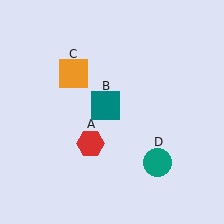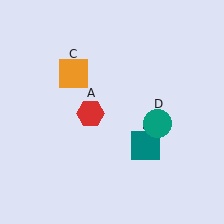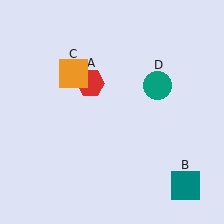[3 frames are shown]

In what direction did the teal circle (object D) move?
The teal circle (object D) moved up.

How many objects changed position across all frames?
3 objects changed position: red hexagon (object A), teal square (object B), teal circle (object D).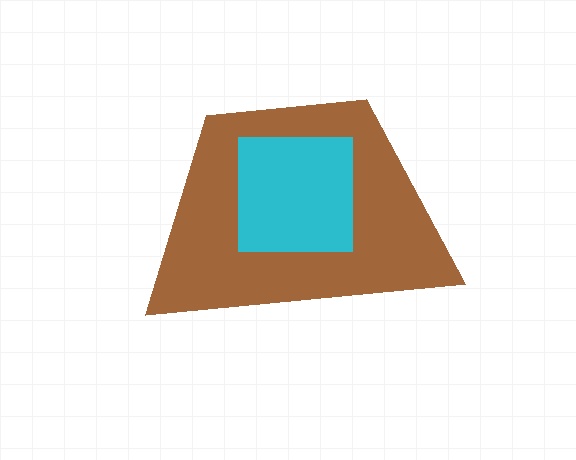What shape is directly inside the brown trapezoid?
The cyan square.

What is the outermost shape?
The brown trapezoid.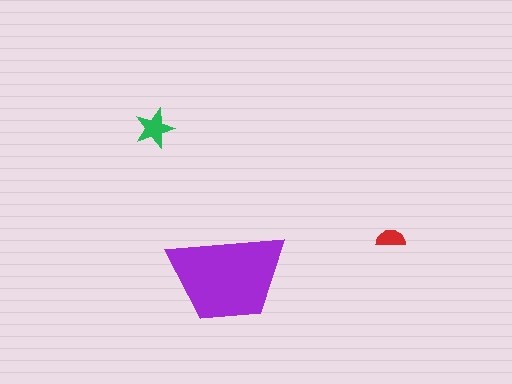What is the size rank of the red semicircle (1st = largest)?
3rd.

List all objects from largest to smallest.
The purple trapezoid, the green star, the red semicircle.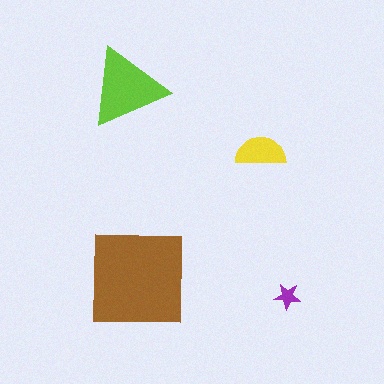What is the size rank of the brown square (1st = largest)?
1st.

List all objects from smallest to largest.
The purple star, the yellow semicircle, the lime triangle, the brown square.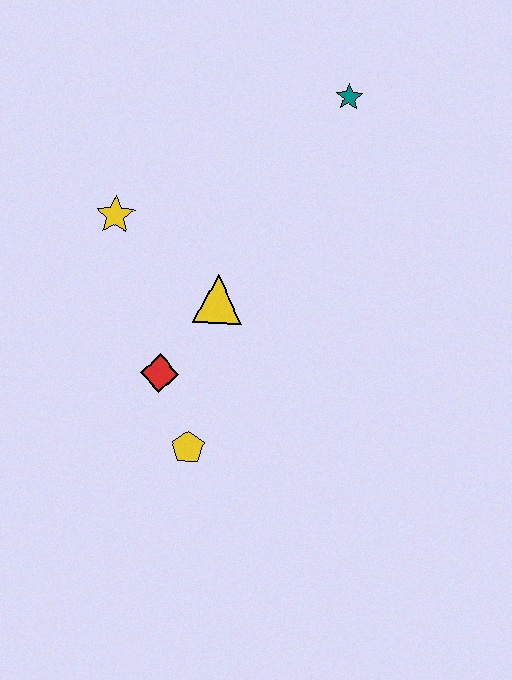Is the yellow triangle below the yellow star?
Yes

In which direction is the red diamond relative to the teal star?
The red diamond is below the teal star.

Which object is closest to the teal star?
The yellow triangle is closest to the teal star.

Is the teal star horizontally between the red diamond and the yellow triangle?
No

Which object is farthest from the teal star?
The yellow pentagon is farthest from the teal star.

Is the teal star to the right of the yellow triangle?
Yes